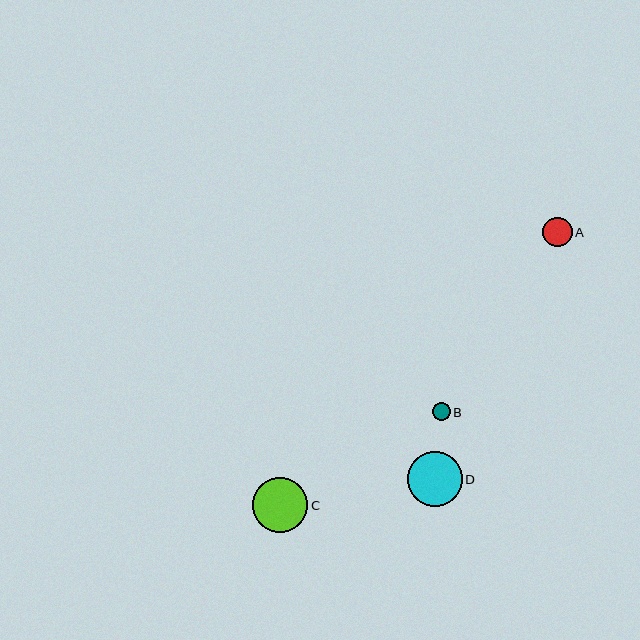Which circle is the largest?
Circle C is the largest with a size of approximately 55 pixels.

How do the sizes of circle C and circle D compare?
Circle C and circle D are approximately the same size.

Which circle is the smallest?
Circle B is the smallest with a size of approximately 18 pixels.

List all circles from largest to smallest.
From largest to smallest: C, D, A, B.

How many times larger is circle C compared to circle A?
Circle C is approximately 1.9 times the size of circle A.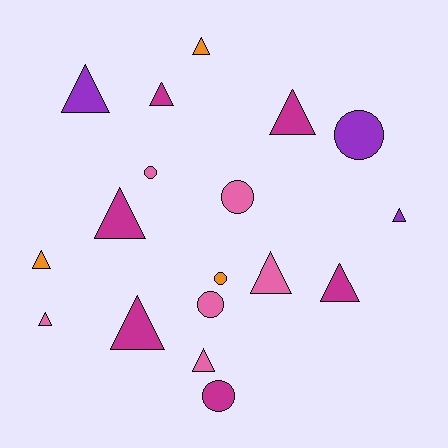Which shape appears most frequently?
Triangle, with 12 objects.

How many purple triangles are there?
There are 2 purple triangles.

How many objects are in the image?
There are 18 objects.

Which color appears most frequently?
Pink, with 6 objects.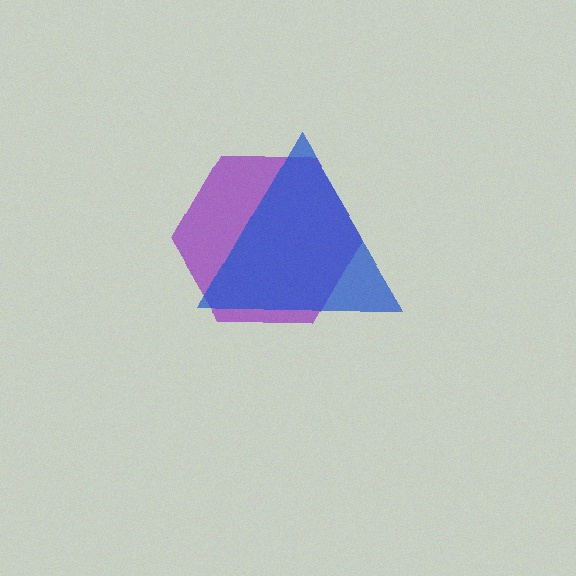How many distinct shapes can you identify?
There are 2 distinct shapes: a purple hexagon, a blue triangle.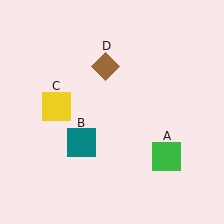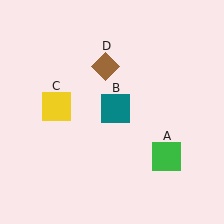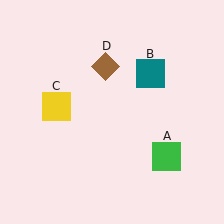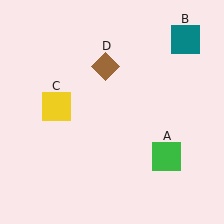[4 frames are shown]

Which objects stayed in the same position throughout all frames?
Green square (object A) and yellow square (object C) and brown diamond (object D) remained stationary.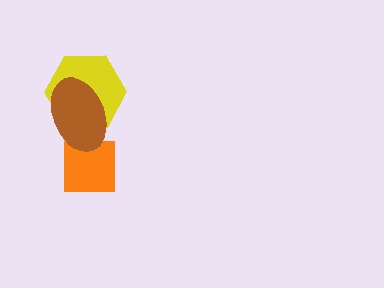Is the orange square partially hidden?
Yes, it is partially covered by another shape.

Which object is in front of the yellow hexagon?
The brown ellipse is in front of the yellow hexagon.